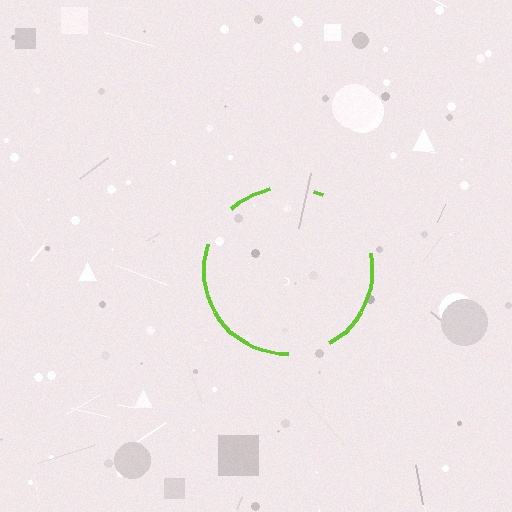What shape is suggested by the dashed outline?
The dashed outline suggests a circle.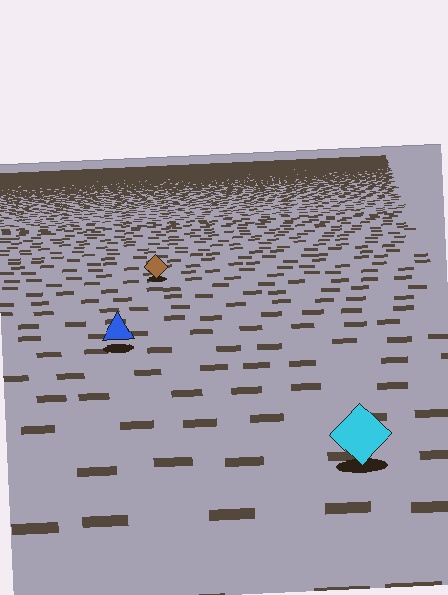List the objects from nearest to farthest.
From nearest to farthest: the cyan diamond, the blue triangle, the brown diamond.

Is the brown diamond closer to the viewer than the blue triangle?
No. The blue triangle is closer — you can tell from the texture gradient: the ground texture is coarser near it.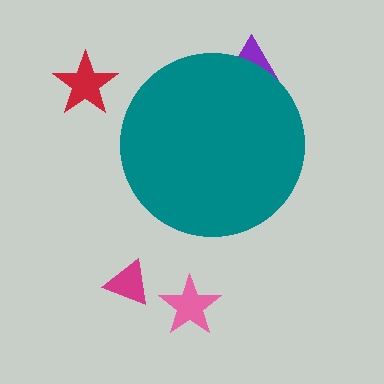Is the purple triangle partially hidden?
Yes, the purple triangle is partially hidden behind the teal circle.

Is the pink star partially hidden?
No, the pink star is fully visible.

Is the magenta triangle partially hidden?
No, the magenta triangle is fully visible.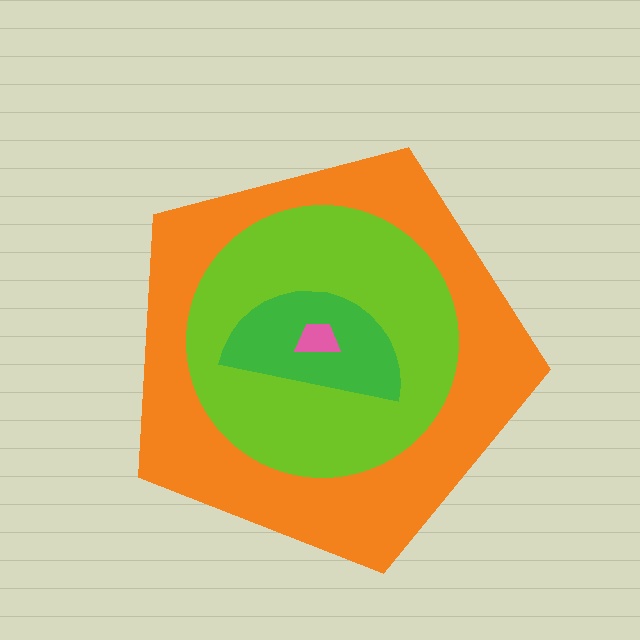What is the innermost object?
The pink trapezoid.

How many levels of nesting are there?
4.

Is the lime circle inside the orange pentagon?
Yes.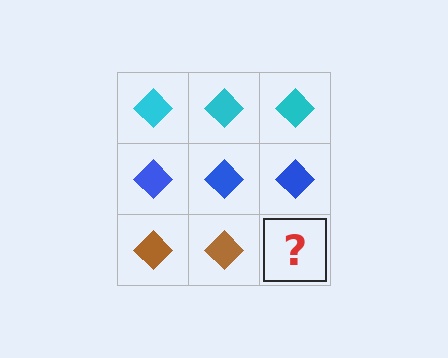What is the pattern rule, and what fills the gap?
The rule is that each row has a consistent color. The gap should be filled with a brown diamond.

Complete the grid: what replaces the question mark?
The question mark should be replaced with a brown diamond.